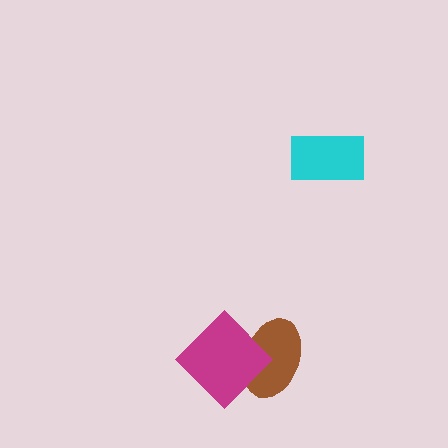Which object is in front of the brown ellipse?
The magenta diamond is in front of the brown ellipse.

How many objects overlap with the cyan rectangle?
0 objects overlap with the cyan rectangle.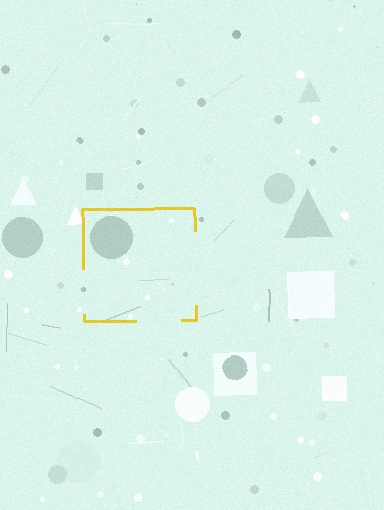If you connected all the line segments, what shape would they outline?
They would outline a square.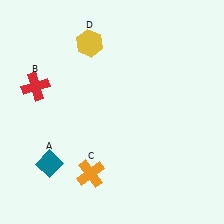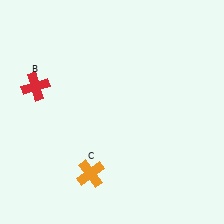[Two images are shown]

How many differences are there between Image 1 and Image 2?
There are 2 differences between the two images.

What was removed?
The yellow hexagon (D), the teal diamond (A) were removed in Image 2.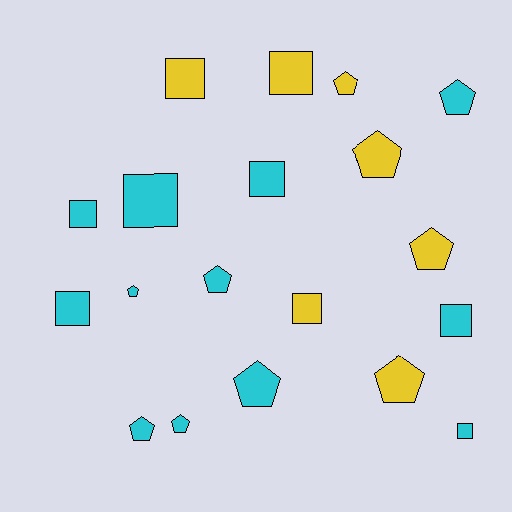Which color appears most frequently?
Cyan, with 12 objects.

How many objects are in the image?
There are 19 objects.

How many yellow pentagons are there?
There are 4 yellow pentagons.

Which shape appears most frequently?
Pentagon, with 10 objects.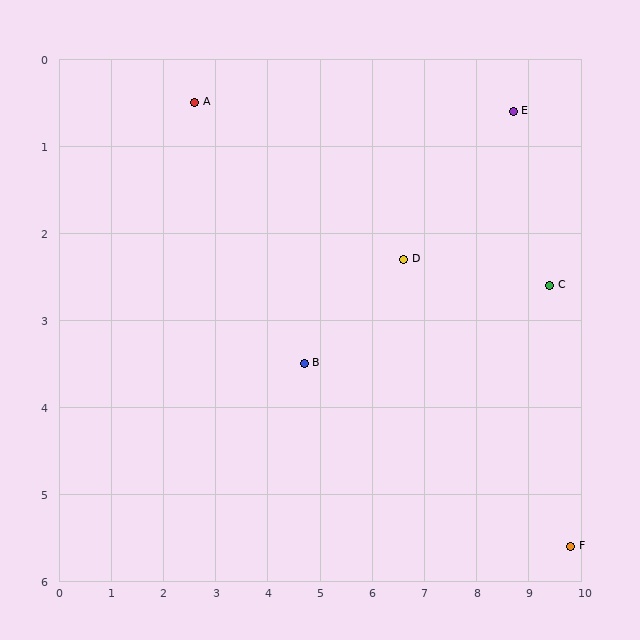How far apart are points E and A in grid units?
Points E and A are about 6.1 grid units apart.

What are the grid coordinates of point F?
Point F is at approximately (9.8, 5.6).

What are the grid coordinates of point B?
Point B is at approximately (4.7, 3.5).